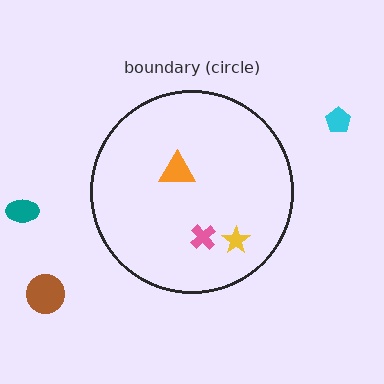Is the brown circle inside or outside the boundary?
Outside.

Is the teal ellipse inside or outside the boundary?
Outside.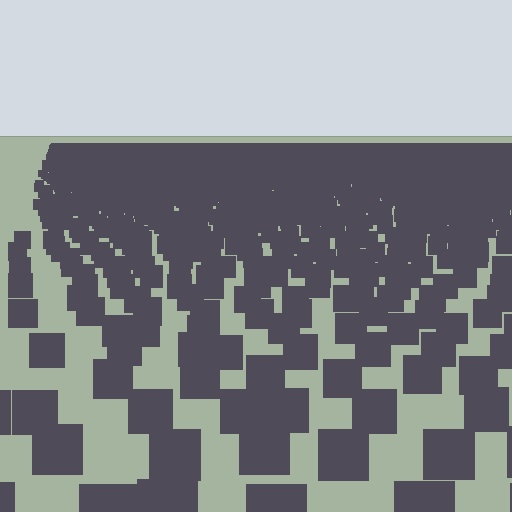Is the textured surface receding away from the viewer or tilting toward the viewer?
The surface is receding away from the viewer. Texture elements get smaller and denser toward the top.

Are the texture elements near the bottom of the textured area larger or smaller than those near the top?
Larger. Near the bottom, elements are closer to the viewer and appear at a bigger on-screen size.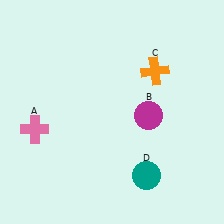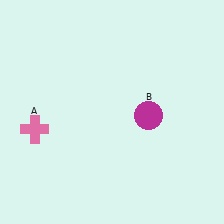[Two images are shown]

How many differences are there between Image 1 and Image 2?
There are 2 differences between the two images.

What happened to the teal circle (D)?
The teal circle (D) was removed in Image 2. It was in the bottom-right area of Image 1.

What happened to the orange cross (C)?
The orange cross (C) was removed in Image 2. It was in the top-right area of Image 1.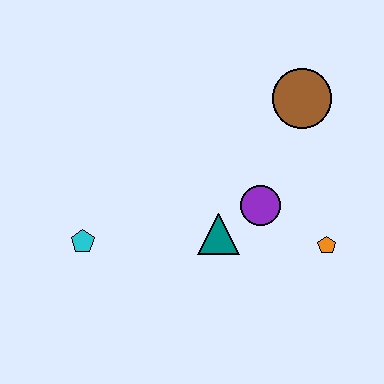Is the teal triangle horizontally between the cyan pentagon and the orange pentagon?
Yes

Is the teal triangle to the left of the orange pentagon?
Yes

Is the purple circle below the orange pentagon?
No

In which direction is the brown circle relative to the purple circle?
The brown circle is above the purple circle.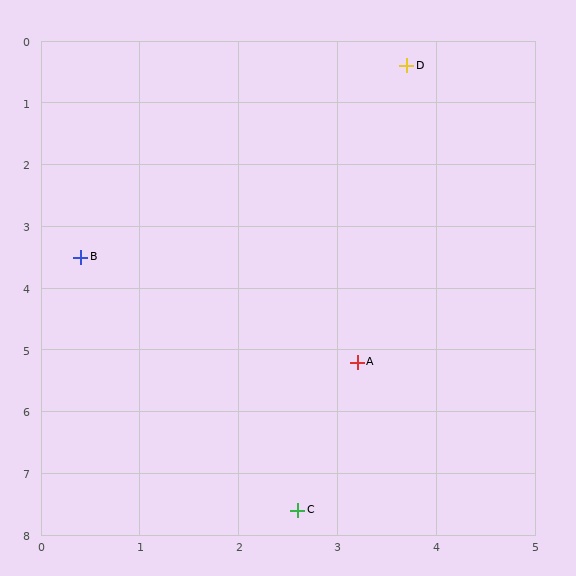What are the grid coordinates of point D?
Point D is at approximately (3.7, 0.4).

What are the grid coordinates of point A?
Point A is at approximately (3.2, 5.2).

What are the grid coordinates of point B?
Point B is at approximately (0.4, 3.5).